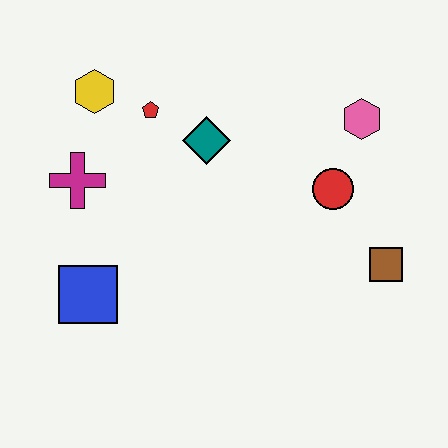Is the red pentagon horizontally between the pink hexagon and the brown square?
No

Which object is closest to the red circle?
The pink hexagon is closest to the red circle.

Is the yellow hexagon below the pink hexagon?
No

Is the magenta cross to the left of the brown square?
Yes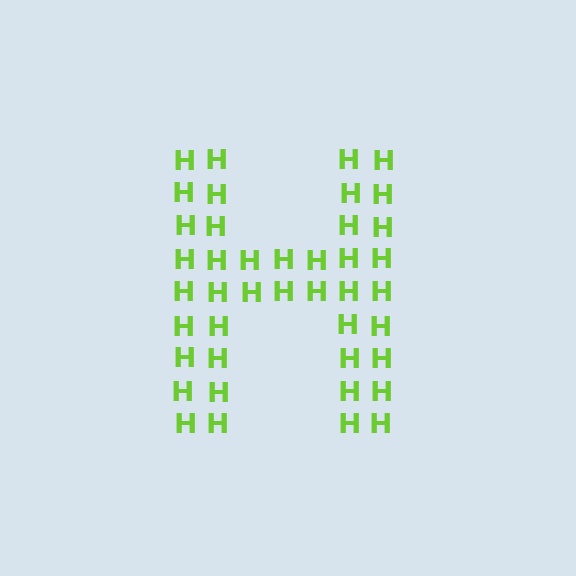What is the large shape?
The large shape is the letter H.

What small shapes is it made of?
It is made of small letter H's.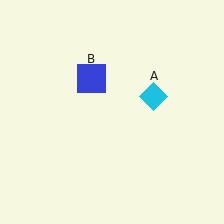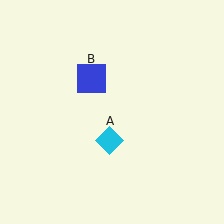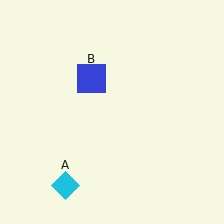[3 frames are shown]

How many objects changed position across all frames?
1 object changed position: cyan diamond (object A).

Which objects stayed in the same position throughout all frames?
Blue square (object B) remained stationary.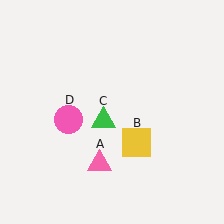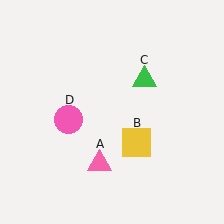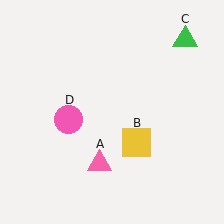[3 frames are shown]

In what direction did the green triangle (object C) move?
The green triangle (object C) moved up and to the right.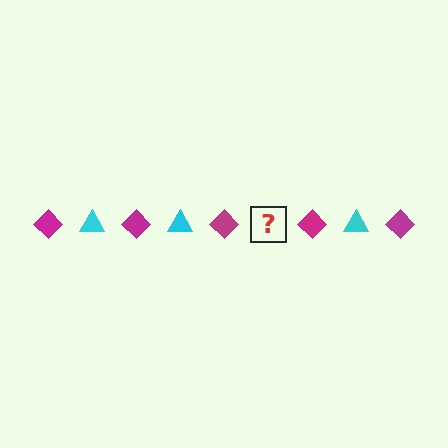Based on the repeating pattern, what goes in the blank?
The blank should be a cyan triangle.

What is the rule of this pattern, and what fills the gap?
The rule is that the pattern alternates between magenta diamond and cyan triangle. The gap should be filled with a cyan triangle.